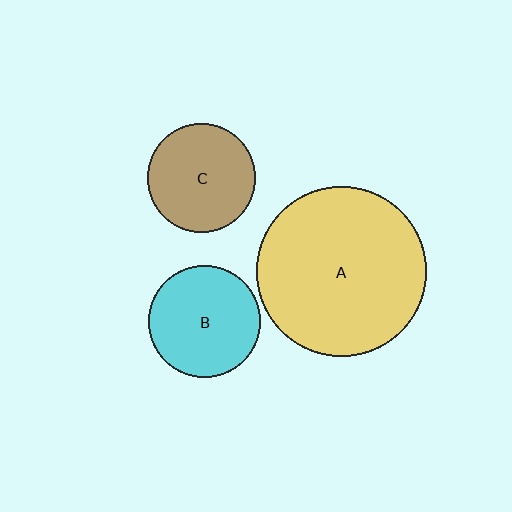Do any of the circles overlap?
No, none of the circles overlap.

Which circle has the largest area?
Circle A (yellow).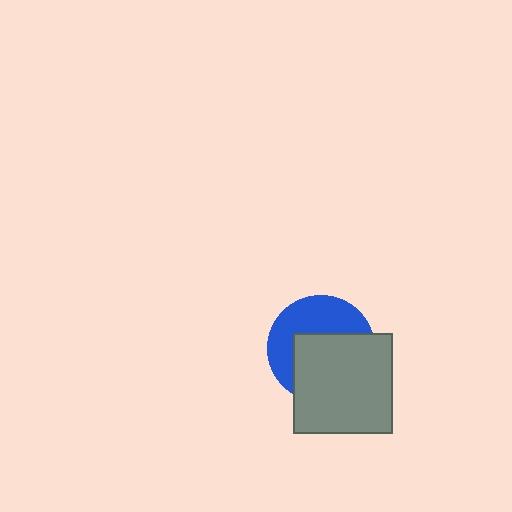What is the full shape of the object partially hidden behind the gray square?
The partially hidden object is a blue circle.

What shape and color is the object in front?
The object in front is a gray square.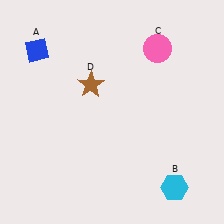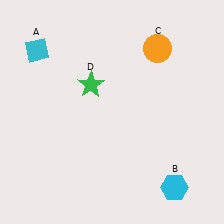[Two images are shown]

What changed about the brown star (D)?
In Image 1, D is brown. In Image 2, it changed to green.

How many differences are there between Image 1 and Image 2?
There are 3 differences between the two images.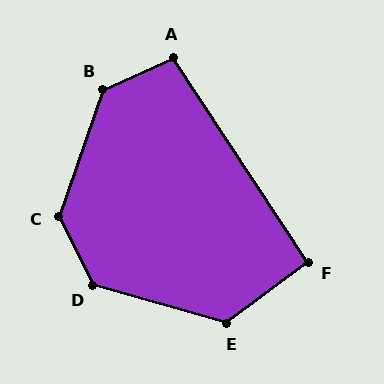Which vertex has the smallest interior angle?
F, at approximately 93 degrees.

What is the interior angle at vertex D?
Approximately 133 degrees (obtuse).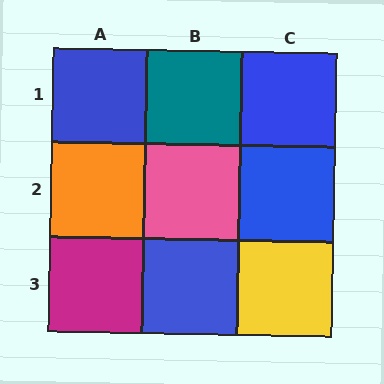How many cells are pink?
1 cell is pink.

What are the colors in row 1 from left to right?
Blue, teal, blue.